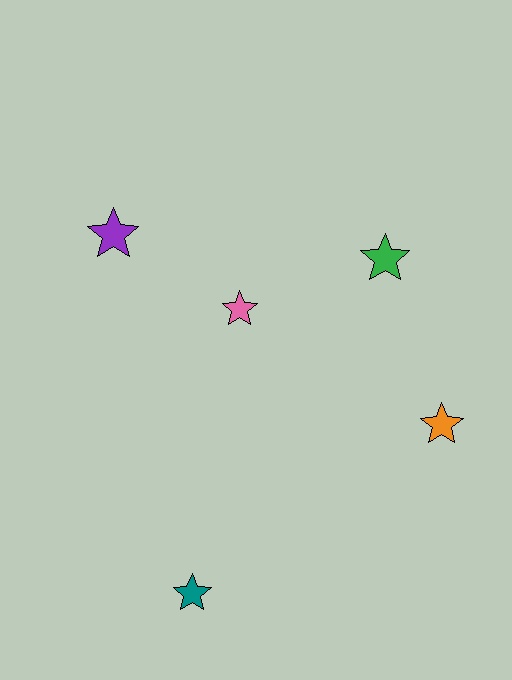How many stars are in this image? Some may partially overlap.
There are 5 stars.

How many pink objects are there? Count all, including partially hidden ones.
There is 1 pink object.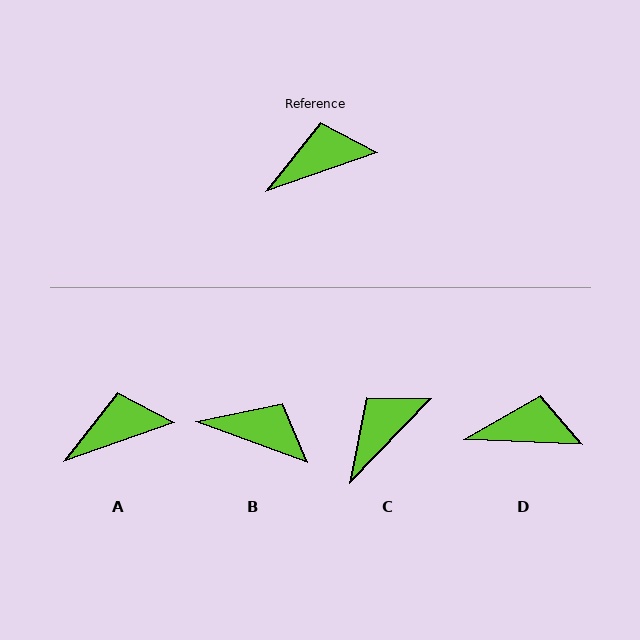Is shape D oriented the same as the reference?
No, it is off by about 22 degrees.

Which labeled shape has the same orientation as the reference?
A.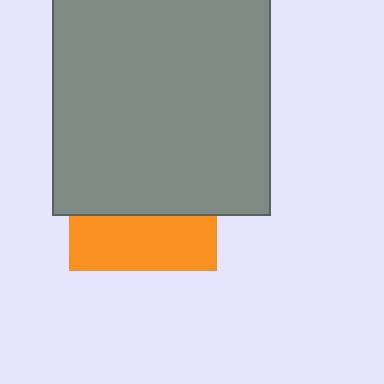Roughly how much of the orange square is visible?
A small part of it is visible (roughly 38%).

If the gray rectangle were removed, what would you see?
You would see the complete orange square.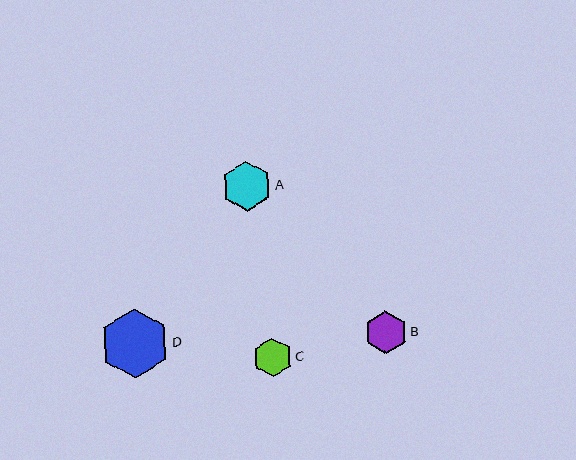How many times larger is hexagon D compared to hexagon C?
Hexagon D is approximately 1.8 times the size of hexagon C.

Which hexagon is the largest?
Hexagon D is the largest with a size of approximately 69 pixels.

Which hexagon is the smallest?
Hexagon C is the smallest with a size of approximately 38 pixels.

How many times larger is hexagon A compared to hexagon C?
Hexagon A is approximately 1.3 times the size of hexagon C.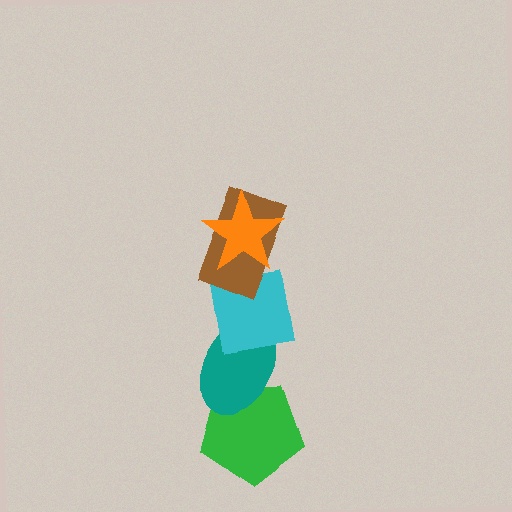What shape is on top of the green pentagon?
The teal ellipse is on top of the green pentagon.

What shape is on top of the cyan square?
The brown rectangle is on top of the cyan square.